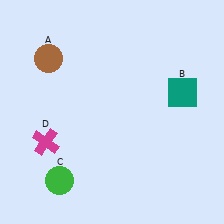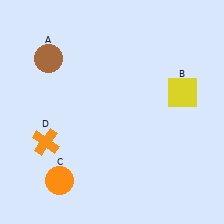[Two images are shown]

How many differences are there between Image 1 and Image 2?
There are 3 differences between the two images.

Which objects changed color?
B changed from teal to yellow. C changed from green to orange. D changed from magenta to orange.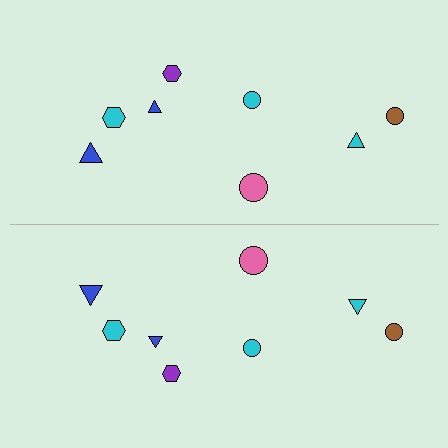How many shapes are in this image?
There are 16 shapes in this image.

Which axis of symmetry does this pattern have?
The pattern has a horizontal axis of symmetry running through the center of the image.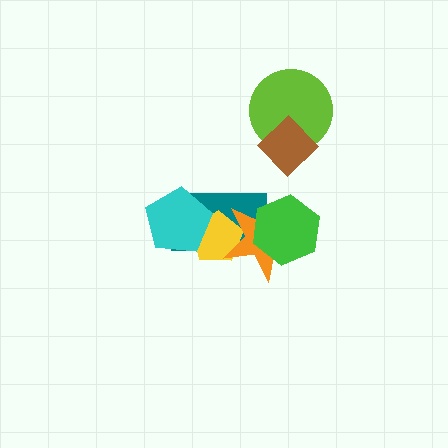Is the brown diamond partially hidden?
No, no other shape covers it.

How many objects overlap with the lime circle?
1 object overlaps with the lime circle.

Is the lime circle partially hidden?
Yes, it is partially covered by another shape.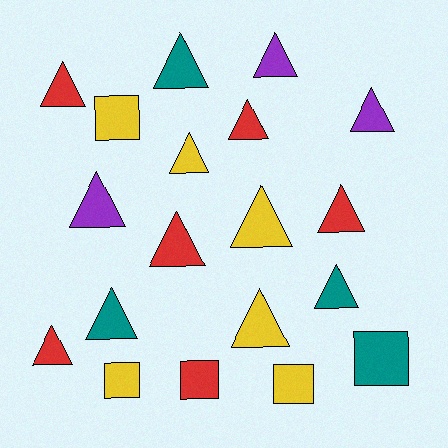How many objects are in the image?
There are 19 objects.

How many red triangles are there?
There are 5 red triangles.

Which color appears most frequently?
Red, with 6 objects.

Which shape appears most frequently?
Triangle, with 14 objects.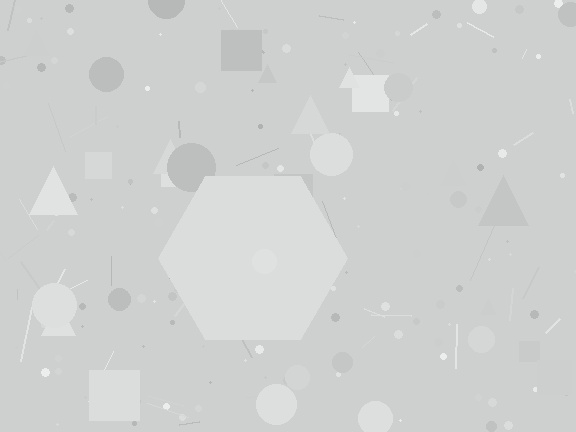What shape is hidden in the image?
A hexagon is hidden in the image.